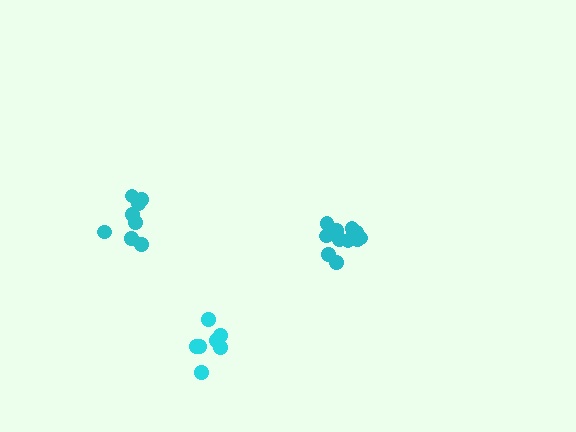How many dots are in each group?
Group 1: 8 dots, Group 2: 7 dots, Group 3: 11 dots (26 total).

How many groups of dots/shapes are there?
There are 3 groups.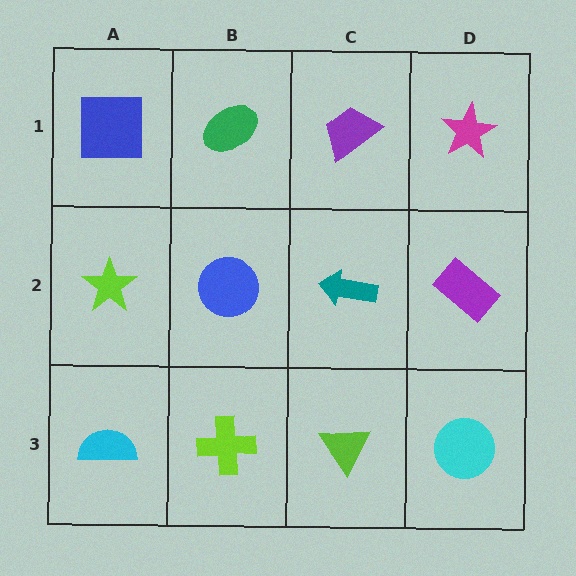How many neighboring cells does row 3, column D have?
2.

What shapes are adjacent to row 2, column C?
A purple trapezoid (row 1, column C), a lime triangle (row 3, column C), a blue circle (row 2, column B), a purple rectangle (row 2, column D).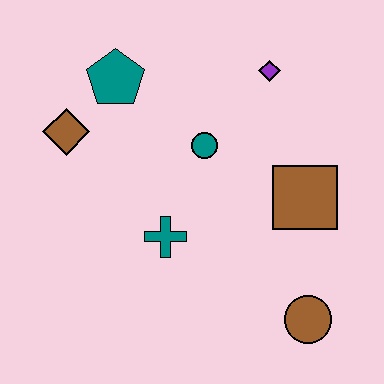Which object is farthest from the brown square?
The brown diamond is farthest from the brown square.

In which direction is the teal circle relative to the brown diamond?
The teal circle is to the right of the brown diamond.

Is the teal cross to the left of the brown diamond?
No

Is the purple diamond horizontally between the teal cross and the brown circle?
Yes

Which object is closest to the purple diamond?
The teal circle is closest to the purple diamond.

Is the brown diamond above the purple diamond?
No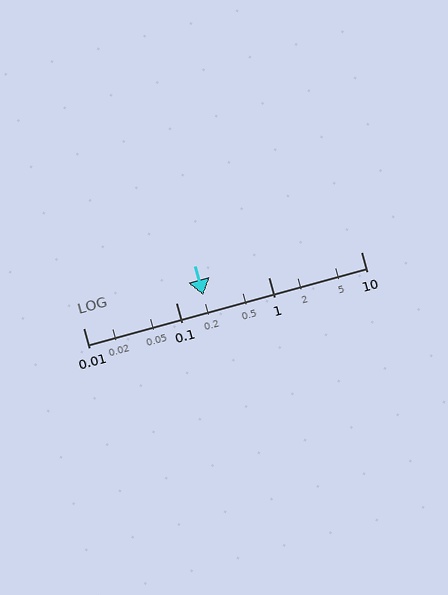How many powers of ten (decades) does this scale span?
The scale spans 3 decades, from 0.01 to 10.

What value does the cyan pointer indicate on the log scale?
The pointer indicates approximately 0.2.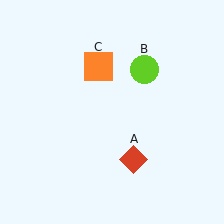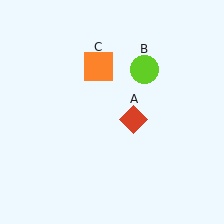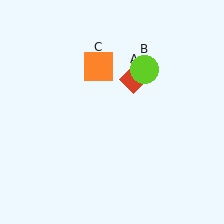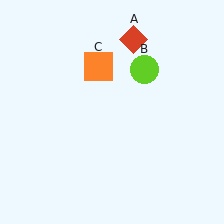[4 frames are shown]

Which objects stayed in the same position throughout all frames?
Lime circle (object B) and orange square (object C) remained stationary.